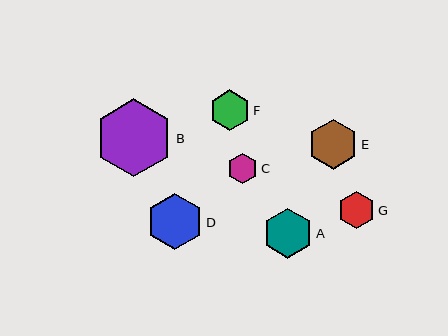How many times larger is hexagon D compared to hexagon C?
Hexagon D is approximately 1.8 times the size of hexagon C.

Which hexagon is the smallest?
Hexagon C is the smallest with a size of approximately 30 pixels.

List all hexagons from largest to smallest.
From largest to smallest: B, D, A, E, F, G, C.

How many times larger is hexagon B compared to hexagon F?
Hexagon B is approximately 1.9 times the size of hexagon F.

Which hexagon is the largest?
Hexagon B is the largest with a size of approximately 78 pixels.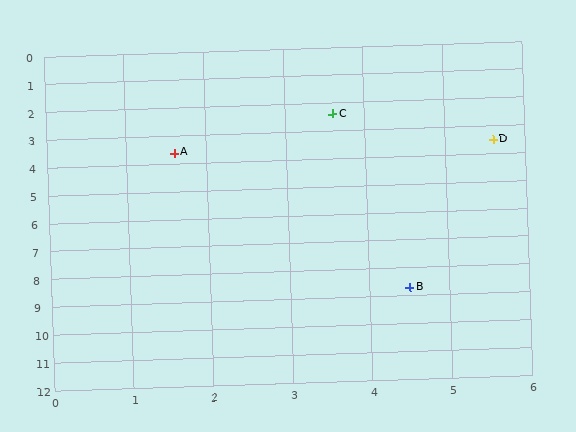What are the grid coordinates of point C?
Point C is at approximately (3.6, 2.4).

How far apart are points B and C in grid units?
Points B and C are about 6.4 grid units apart.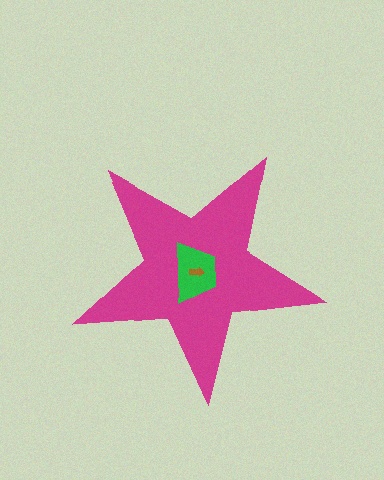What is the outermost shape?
The magenta star.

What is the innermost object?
The brown arrow.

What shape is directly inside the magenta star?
The green trapezoid.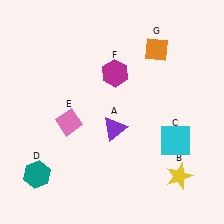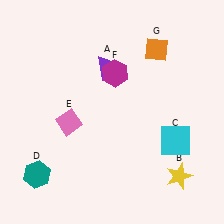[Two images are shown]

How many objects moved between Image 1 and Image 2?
1 object moved between the two images.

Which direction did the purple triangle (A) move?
The purple triangle (A) moved up.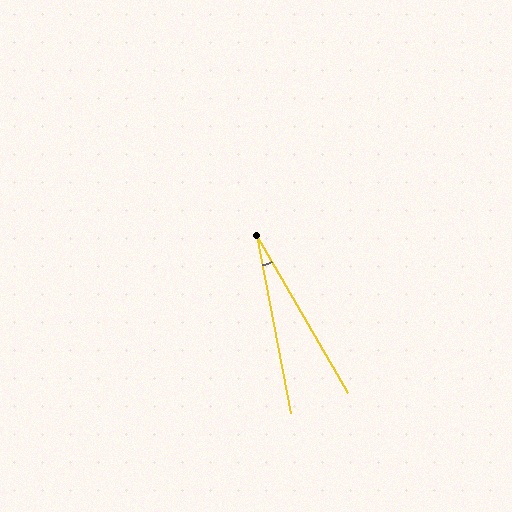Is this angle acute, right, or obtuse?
It is acute.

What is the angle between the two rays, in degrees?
Approximately 19 degrees.